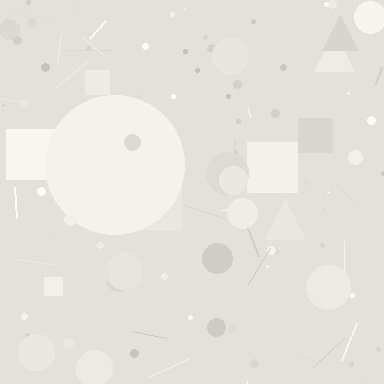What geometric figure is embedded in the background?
A circle is embedded in the background.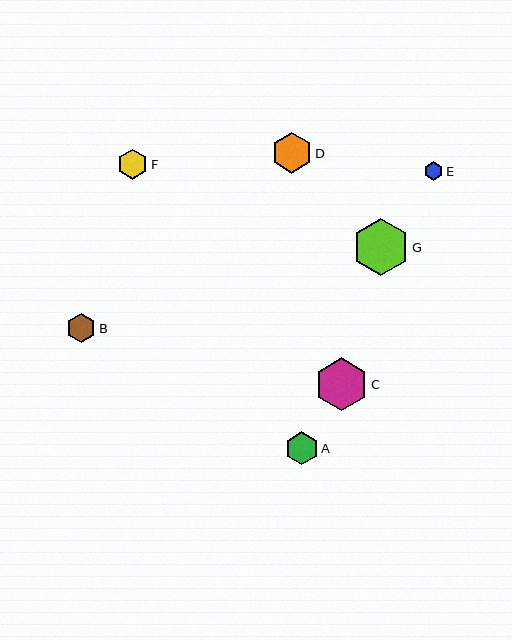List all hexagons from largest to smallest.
From largest to smallest: G, C, D, A, F, B, E.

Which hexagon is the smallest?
Hexagon E is the smallest with a size of approximately 19 pixels.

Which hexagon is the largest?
Hexagon G is the largest with a size of approximately 57 pixels.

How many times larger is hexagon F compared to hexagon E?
Hexagon F is approximately 1.6 times the size of hexagon E.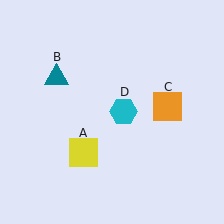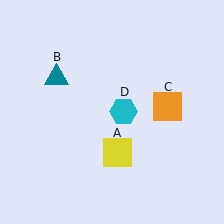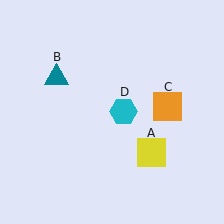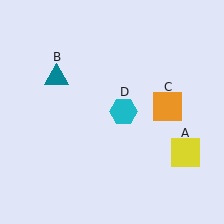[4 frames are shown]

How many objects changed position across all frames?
1 object changed position: yellow square (object A).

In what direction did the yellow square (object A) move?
The yellow square (object A) moved right.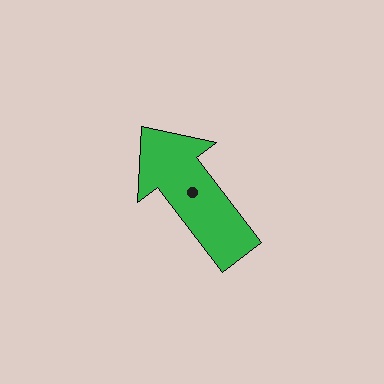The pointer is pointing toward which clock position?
Roughly 11 o'clock.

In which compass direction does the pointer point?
Northwest.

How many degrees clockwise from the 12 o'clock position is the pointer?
Approximately 322 degrees.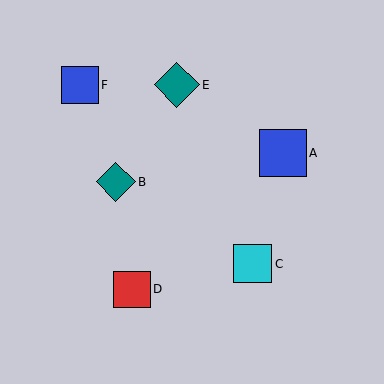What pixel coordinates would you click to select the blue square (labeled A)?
Click at (283, 153) to select the blue square A.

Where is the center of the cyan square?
The center of the cyan square is at (253, 264).